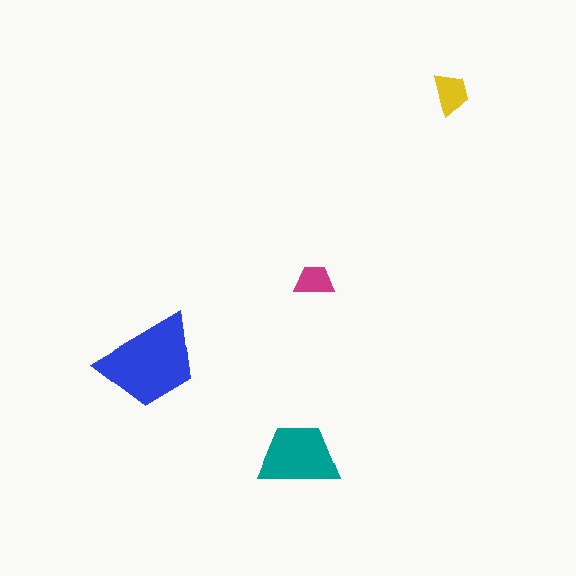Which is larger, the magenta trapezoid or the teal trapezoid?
The teal one.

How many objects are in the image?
There are 4 objects in the image.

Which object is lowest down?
The teal trapezoid is bottommost.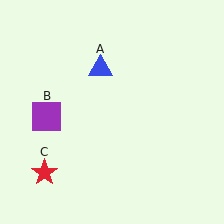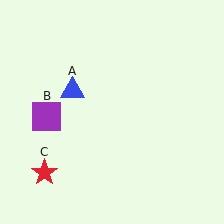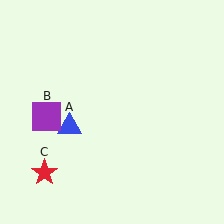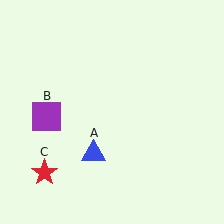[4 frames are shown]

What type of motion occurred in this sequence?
The blue triangle (object A) rotated counterclockwise around the center of the scene.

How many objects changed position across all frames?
1 object changed position: blue triangle (object A).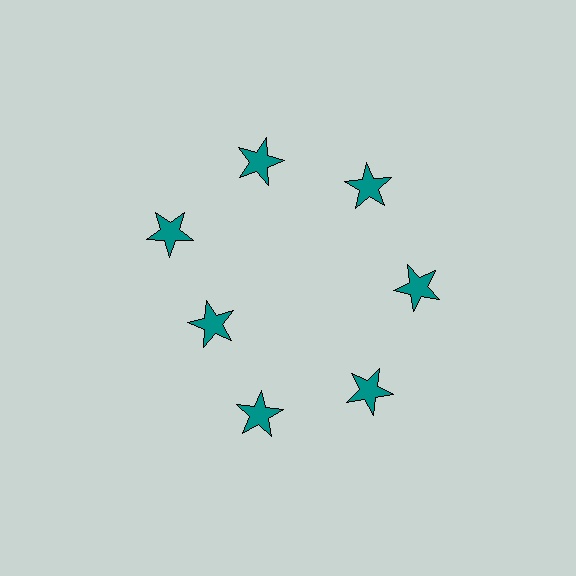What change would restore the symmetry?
The symmetry would be restored by moving it outward, back onto the ring so that all 7 stars sit at equal angles and equal distance from the center.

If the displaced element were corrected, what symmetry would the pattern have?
It would have 7-fold rotational symmetry — the pattern would map onto itself every 51 degrees.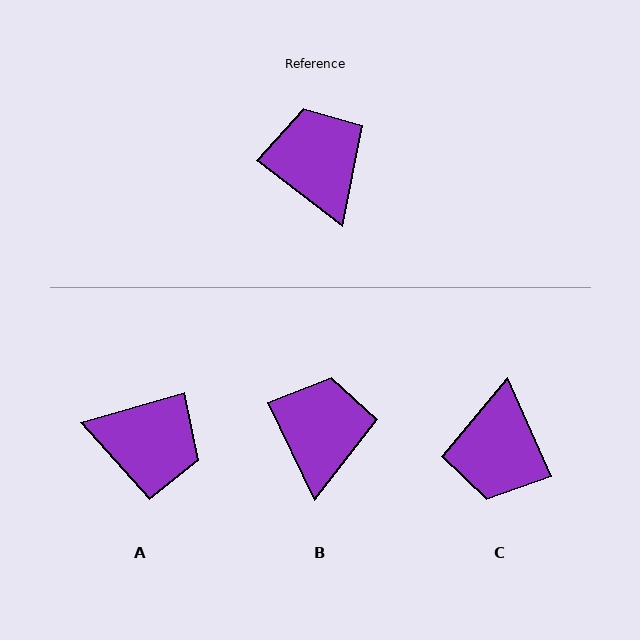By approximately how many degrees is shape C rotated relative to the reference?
Approximately 152 degrees counter-clockwise.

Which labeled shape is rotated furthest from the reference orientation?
C, about 152 degrees away.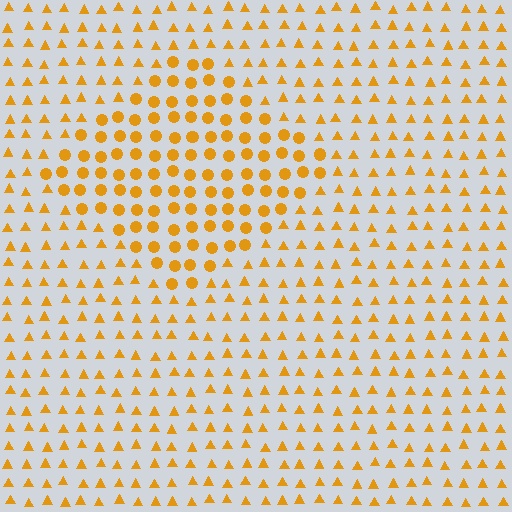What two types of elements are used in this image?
The image uses circles inside the diamond region and triangles outside it.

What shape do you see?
I see a diamond.